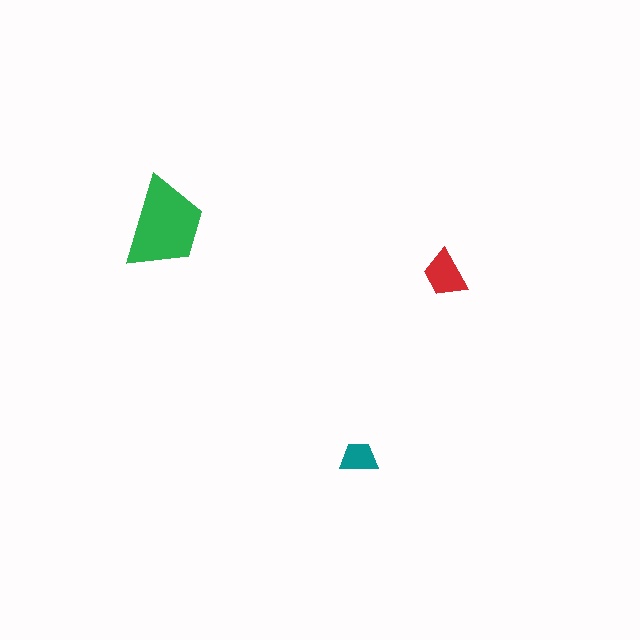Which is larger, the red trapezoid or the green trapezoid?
The green one.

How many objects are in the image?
There are 3 objects in the image.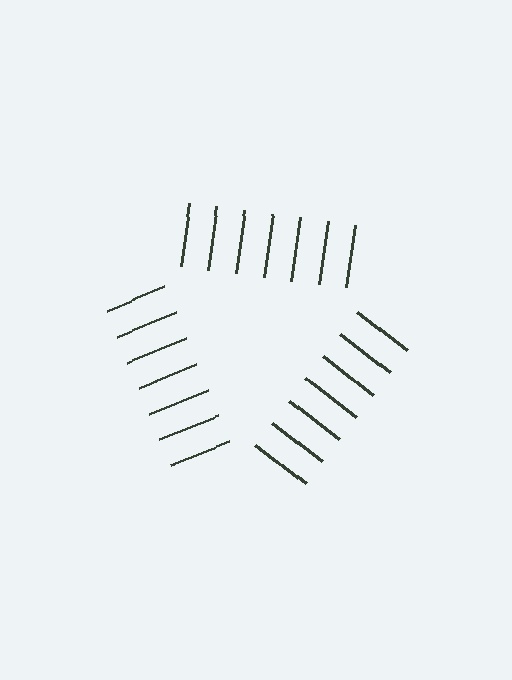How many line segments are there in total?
21 — 7 along each of the 3 edges.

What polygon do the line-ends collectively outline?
An illusory triangle — the line segments terminate on its edges but no continuous stroke is drawn.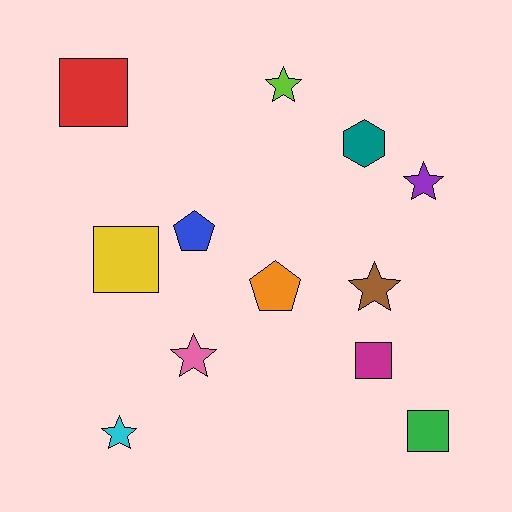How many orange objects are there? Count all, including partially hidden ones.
There is 1 orange object.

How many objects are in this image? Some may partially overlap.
There are 12 objects.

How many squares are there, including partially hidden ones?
There are 4 squares.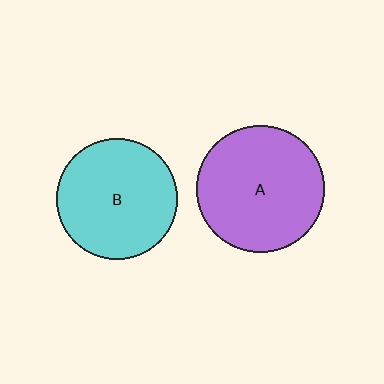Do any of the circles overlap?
No, none of the circles overlap.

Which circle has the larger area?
Circle A (purple).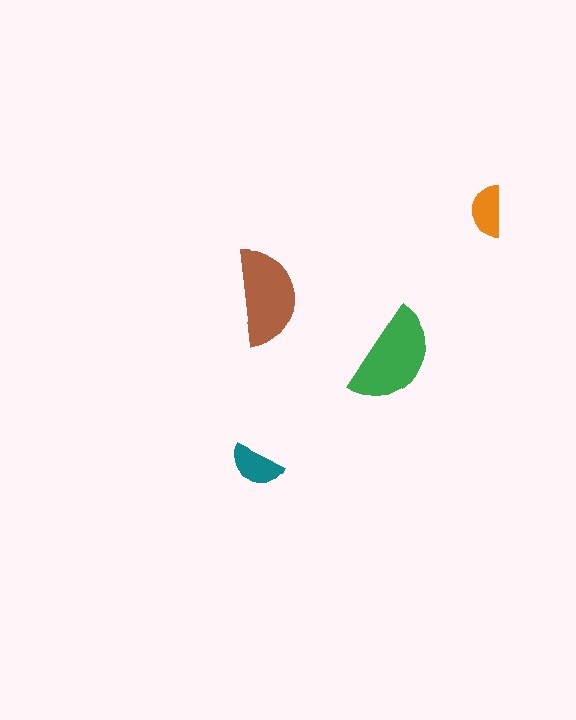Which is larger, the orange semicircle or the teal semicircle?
The teal one.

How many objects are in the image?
There are 4 objects in the image.